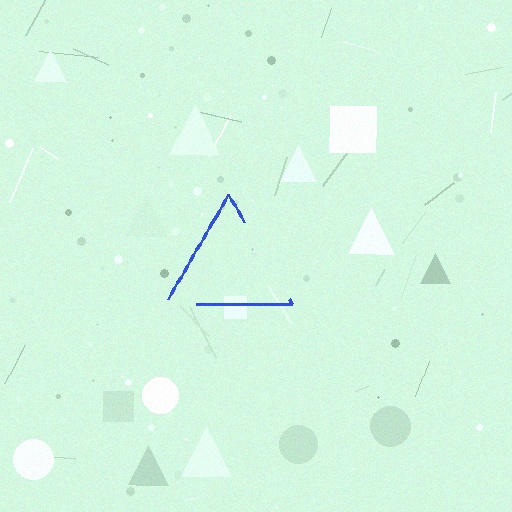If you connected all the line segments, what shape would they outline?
They would outline a triangle.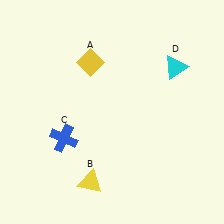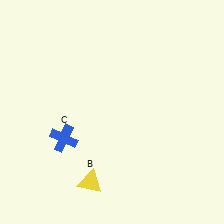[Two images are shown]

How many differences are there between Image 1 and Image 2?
There are 2 differences between the two images.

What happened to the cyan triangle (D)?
The cyan triangle (D) was removed in Image 2. It was in the top-right area of Image 1.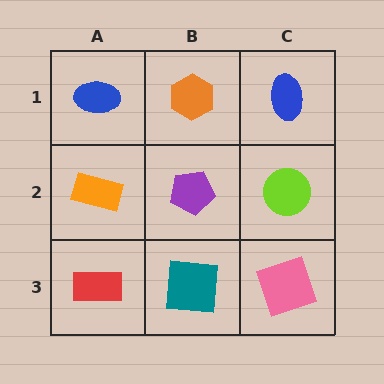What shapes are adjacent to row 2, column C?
A blue ellipse (row 1, column C), a pink square (row 3, column C), a purple pentagon (row 2, column B).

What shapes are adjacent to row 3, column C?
A lime circle (row 2, column C), a teal square (row 3, column B).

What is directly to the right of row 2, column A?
A purple pentagon.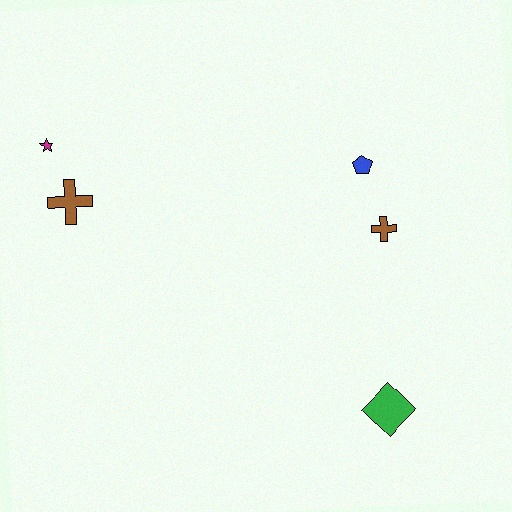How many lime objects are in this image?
There are no lime objects.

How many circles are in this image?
There are no circles.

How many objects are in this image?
There are 5 objects.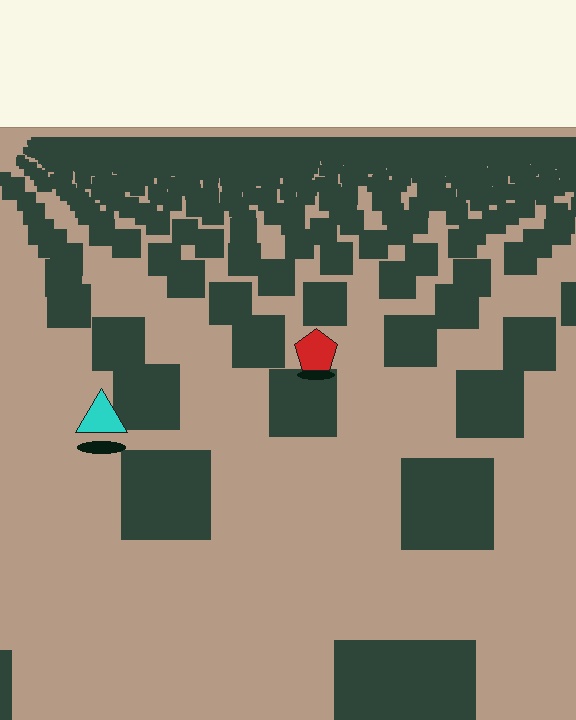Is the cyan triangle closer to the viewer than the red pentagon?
Yes. The cyan triangle is closer — you can tell from the texture gradient: the ground texture is coarser near it.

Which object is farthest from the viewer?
The red pentagon is farthest from the viewer. It appears smaller and the ground texture around it is denser.